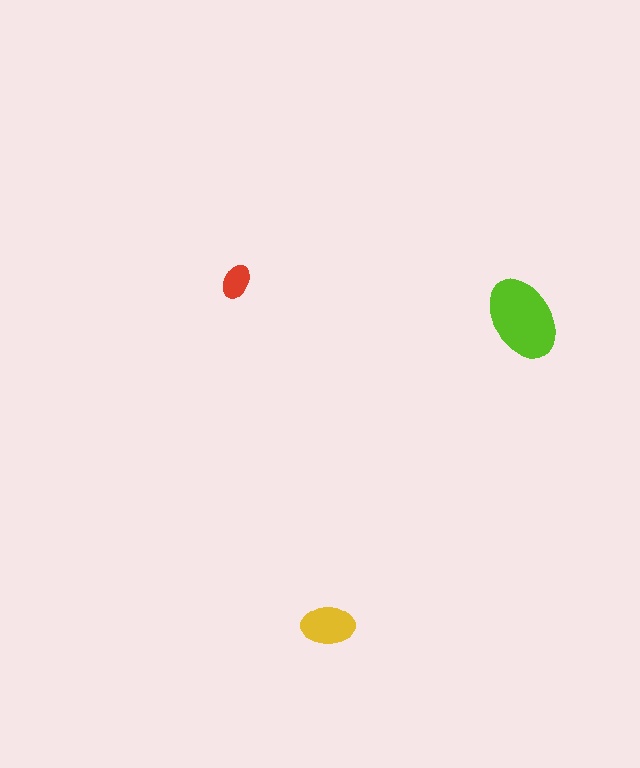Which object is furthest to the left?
The red ellipse is leftmost.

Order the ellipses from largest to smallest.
the lime one, the yellow one, the red one.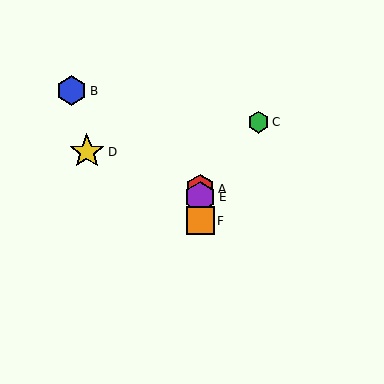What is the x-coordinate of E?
Object E is at x≈200.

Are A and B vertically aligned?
No, A is at x≈200 and B is at x≈72.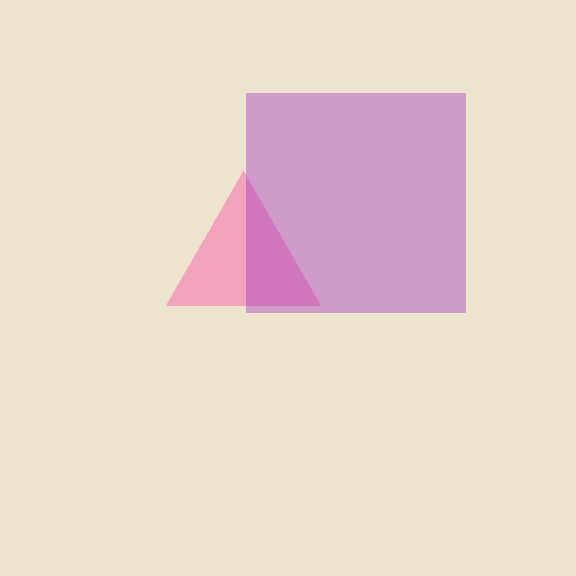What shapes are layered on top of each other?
The layered shapes are: a pink triangle, a purple square.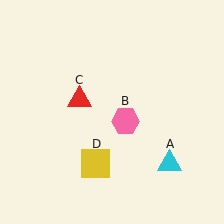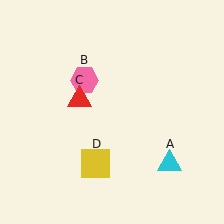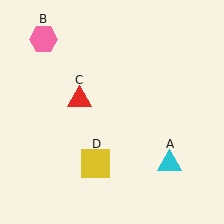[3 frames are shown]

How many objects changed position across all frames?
1 object changed position: pink hexagon (object B).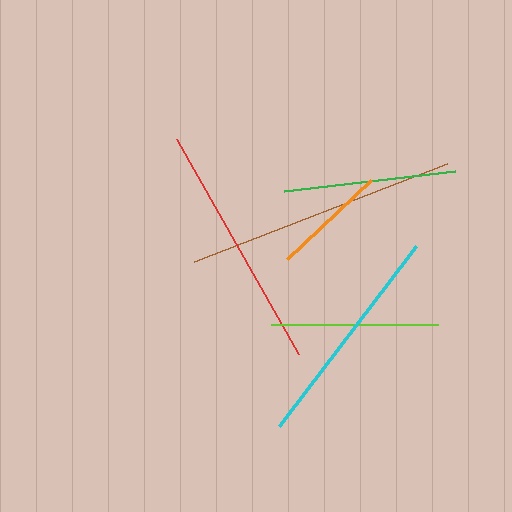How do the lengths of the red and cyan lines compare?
The red and cyan lines are approximately the same length.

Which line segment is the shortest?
The orange line is the shortest at approximately 116 pixels.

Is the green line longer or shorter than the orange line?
The green line is longer than the orange line.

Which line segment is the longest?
The brown line is the longest at approximately 271 pixels.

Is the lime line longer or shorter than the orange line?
The lime line is longer than the orange line.